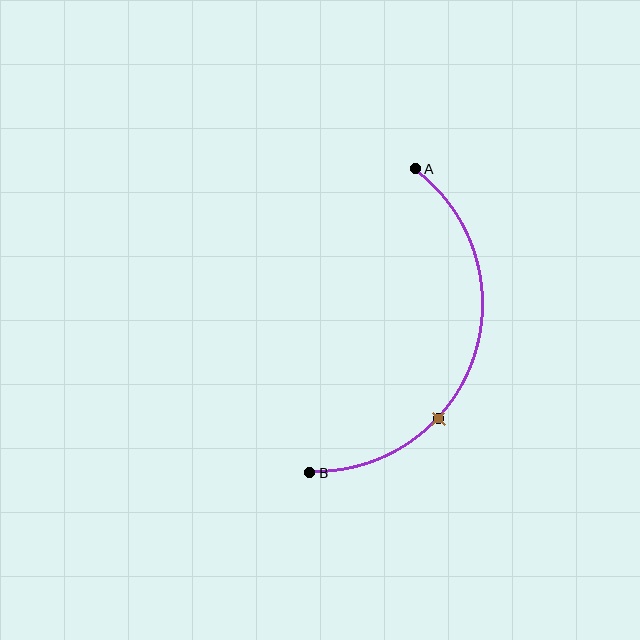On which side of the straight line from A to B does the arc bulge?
The arc bulges to the right of the straight line connecting A and B.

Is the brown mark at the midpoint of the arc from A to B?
No. The brown mark lies on the arc but is closer to endpoint B. The arc midpoint would be at the point on the curve equidistant along the arc from both A and B.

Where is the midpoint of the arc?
The arc midpoint is the point on the curve farthest from the straight line joining A and B. It sits to the right of that line.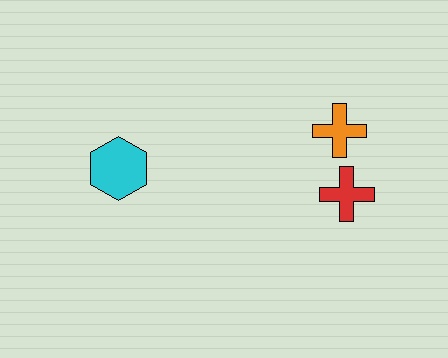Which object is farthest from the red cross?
The cyan hexagon is farthest from the red cross.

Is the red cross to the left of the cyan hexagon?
No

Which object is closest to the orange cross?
The red cross is closest to the orange cross.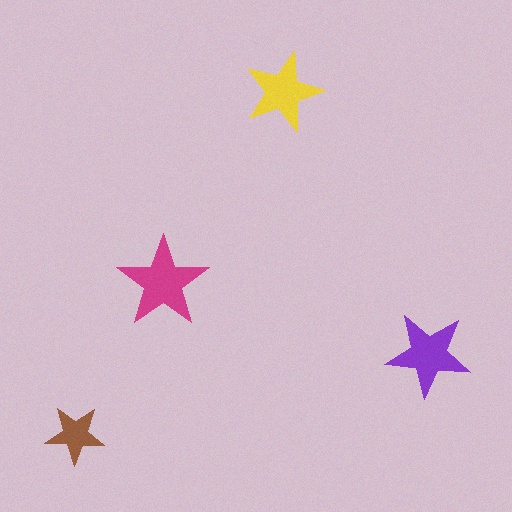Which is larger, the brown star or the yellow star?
The yellow one.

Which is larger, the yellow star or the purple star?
The purple one.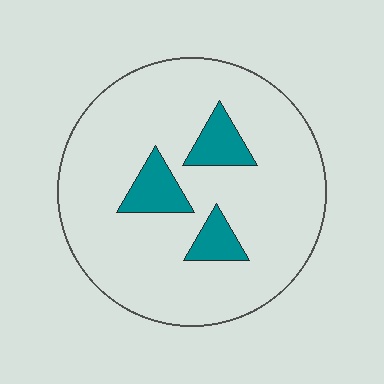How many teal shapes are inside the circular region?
3.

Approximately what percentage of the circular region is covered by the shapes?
Approximately 15%.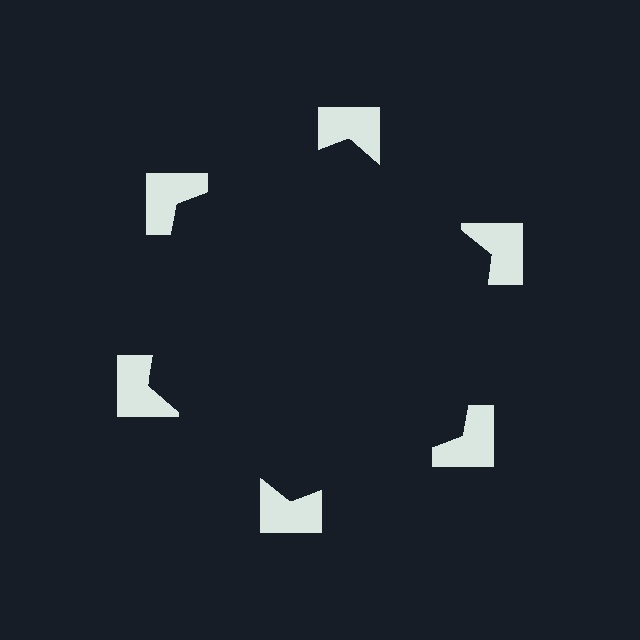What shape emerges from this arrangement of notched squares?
An illusory hexagon — its edges are inferred from the aligned wedge cuts in the notched squares, not physically drawn.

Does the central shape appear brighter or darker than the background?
It typically appears slightly darker than the background, even though no actual brightness change is drawn.